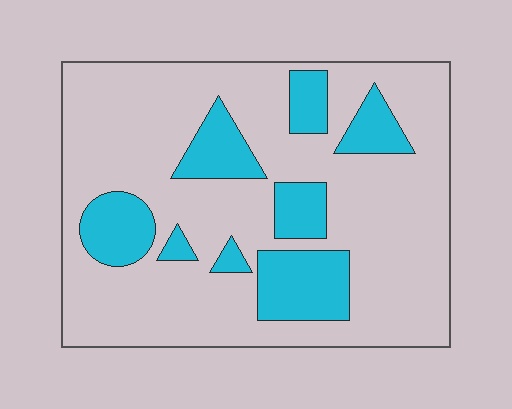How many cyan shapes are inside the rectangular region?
8.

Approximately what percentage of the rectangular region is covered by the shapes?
Approximately 25%.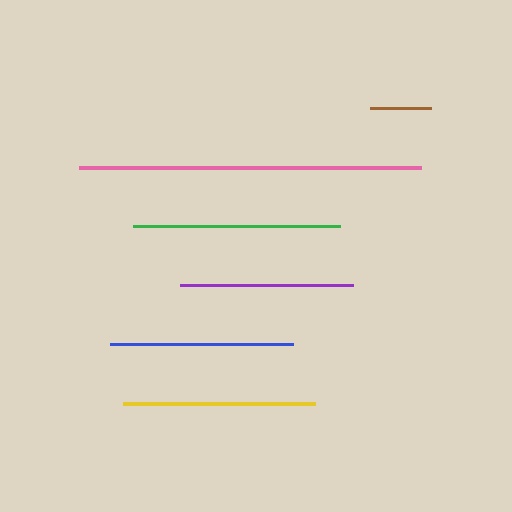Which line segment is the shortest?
The brown line is the shortest at approximately 60 pixels.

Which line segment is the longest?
The pink line is the longest at approximately 342 pixels.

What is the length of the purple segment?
The purple segment is approximately 173 pixels long.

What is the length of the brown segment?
The brown segment is approximately 60 pixels long.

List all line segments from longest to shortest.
From longest to shortest: pink, green, yellow, blue, purple, brown.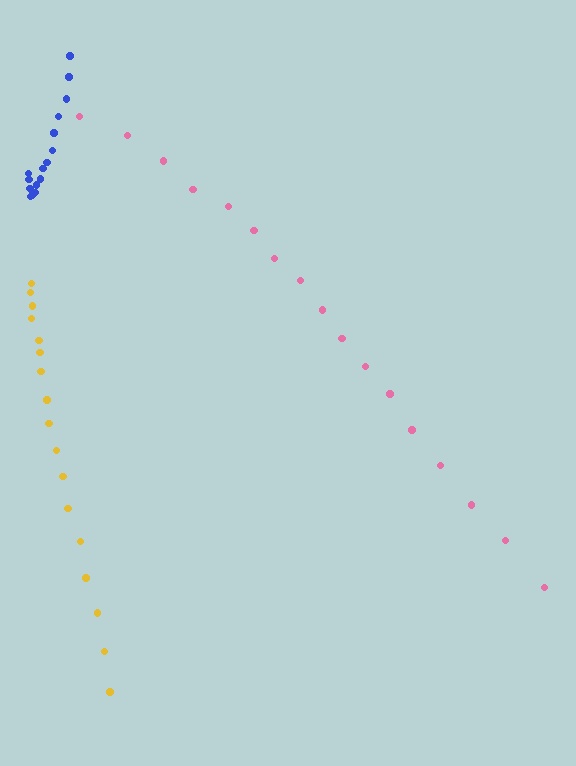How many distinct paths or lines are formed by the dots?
There are 3 distinct paths.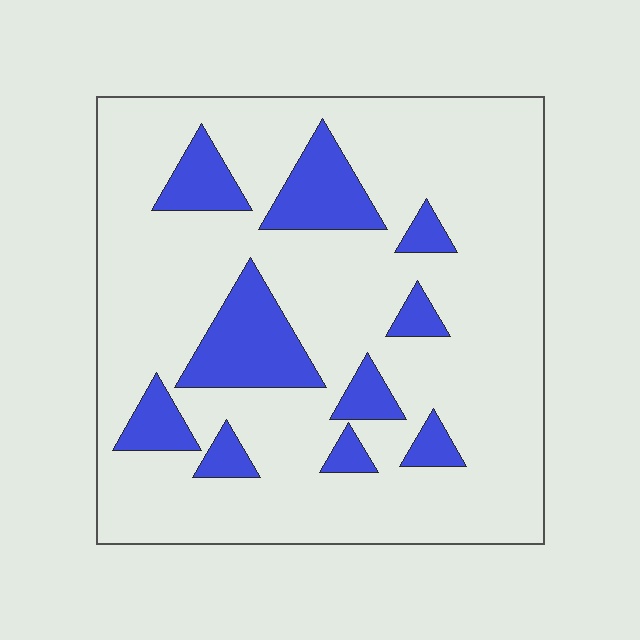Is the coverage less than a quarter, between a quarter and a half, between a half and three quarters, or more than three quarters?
Less than a quarter.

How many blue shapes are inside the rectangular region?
10.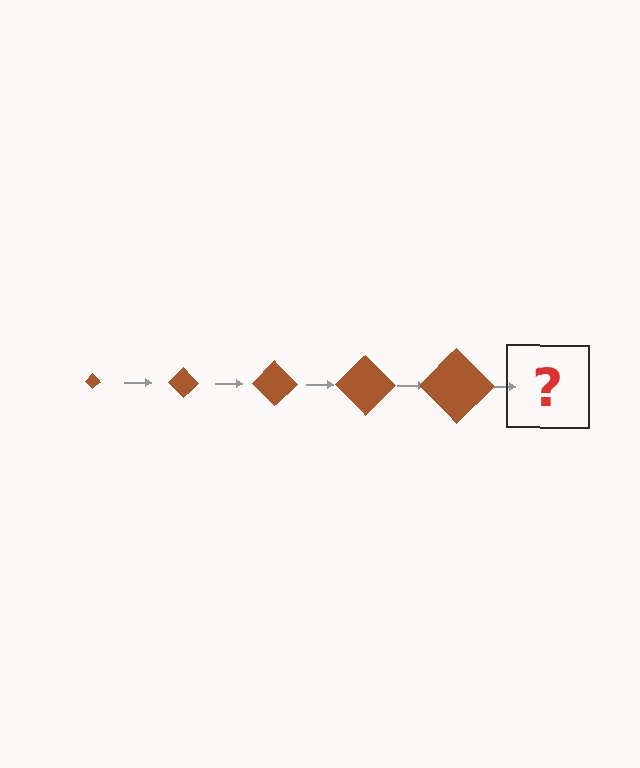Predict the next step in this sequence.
The next step is a brown diamond, larger than the previous one.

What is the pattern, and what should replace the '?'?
The pattern is that the diamond gets progressively larger each step. The '?' should be a brown diamond, larger than the previous one.